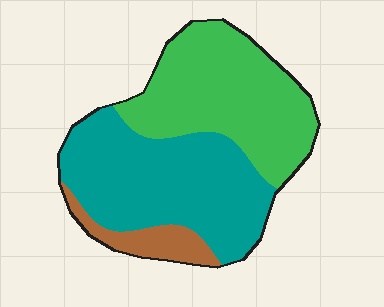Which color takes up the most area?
Teal, at roughly 50%.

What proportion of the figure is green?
Green covers 43% of the figure.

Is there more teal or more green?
Teal.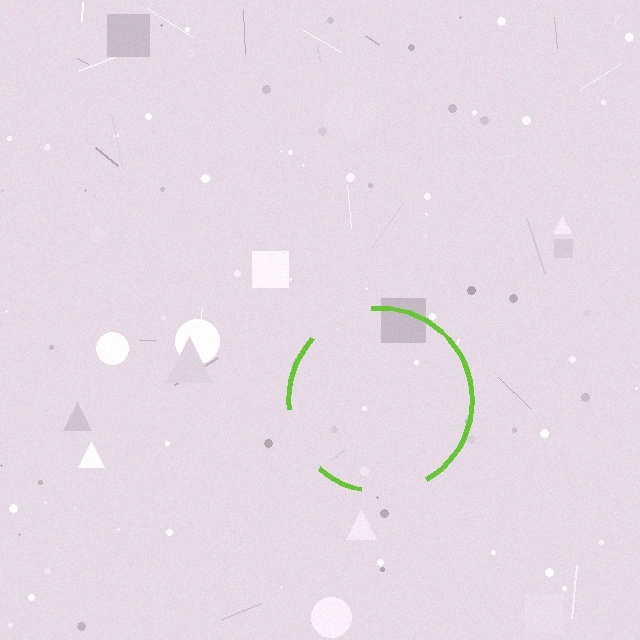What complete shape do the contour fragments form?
The contour fragments form a circle.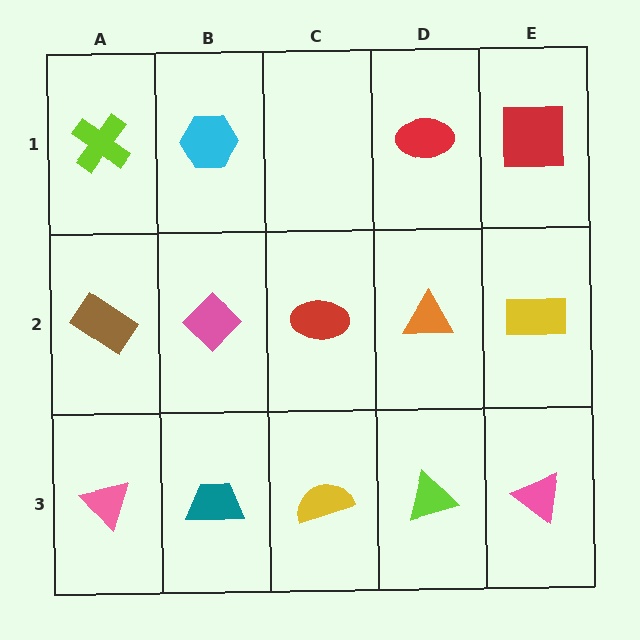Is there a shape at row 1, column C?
No, that cell is empty.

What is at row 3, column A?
A pink triangle.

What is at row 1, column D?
A red ellipse.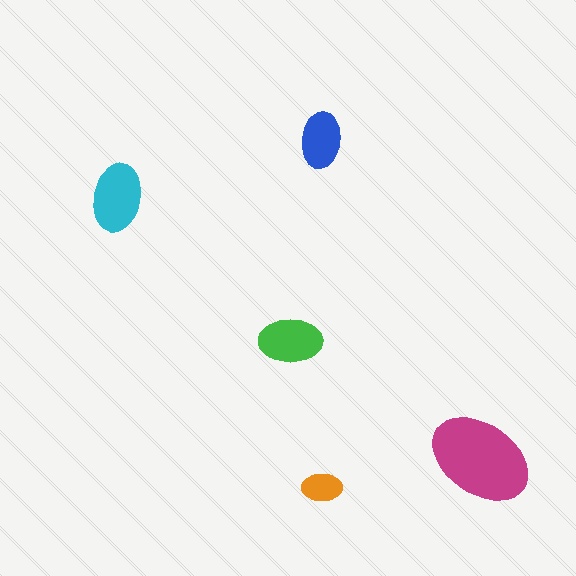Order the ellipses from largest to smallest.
the magenta one, the cyan one, the green one, the blue one, the orange one.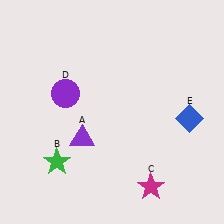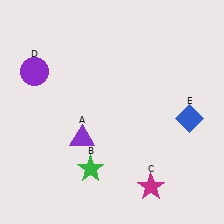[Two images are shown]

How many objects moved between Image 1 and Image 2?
2 objects moved between the two images.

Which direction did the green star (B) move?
The green star (B) moved right.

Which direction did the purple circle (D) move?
The purple circle (D) moved left.